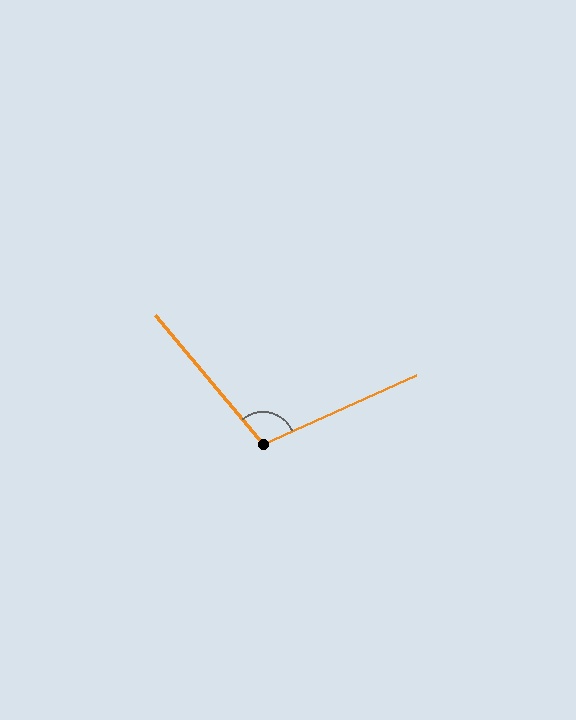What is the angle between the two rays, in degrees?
Approximately 106 degrees.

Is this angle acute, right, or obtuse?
It is obtuse.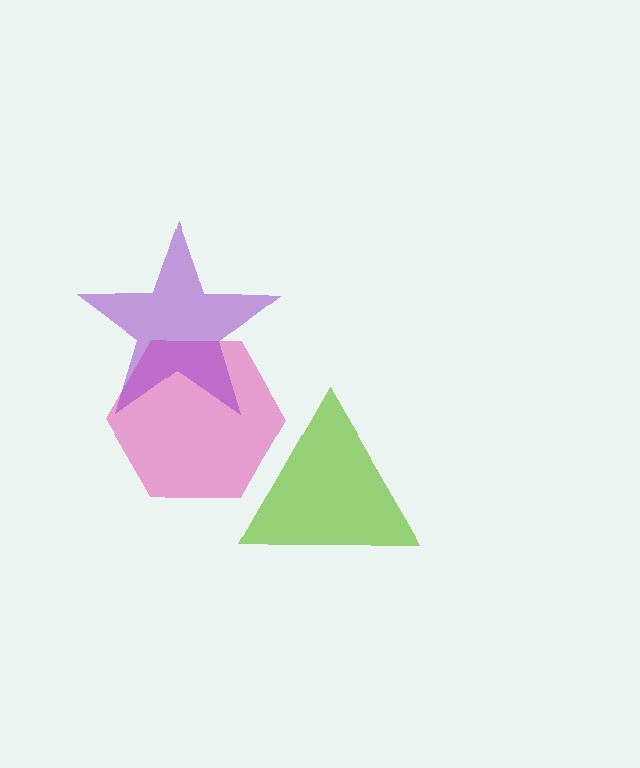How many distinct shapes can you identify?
There are 3 distinct shapes: a lime triangle, a pink hexagon, a purple star.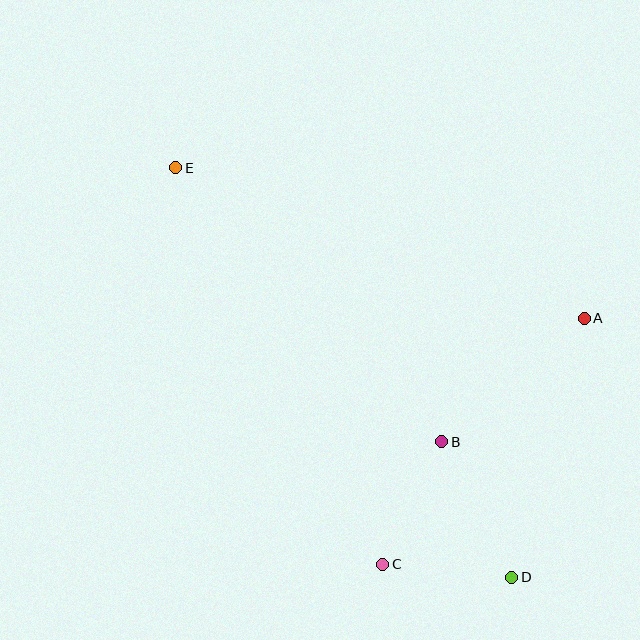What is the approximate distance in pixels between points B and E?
The distance between B and E is approximately 382 pixels.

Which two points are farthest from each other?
Points D and E are farthest from each other.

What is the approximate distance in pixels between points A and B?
The distance between A and B is approximately 188 pixels.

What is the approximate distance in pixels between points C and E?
The distance between C and E is approximately 447 pixels.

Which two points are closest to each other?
Points C and D are closest to each other.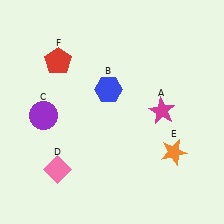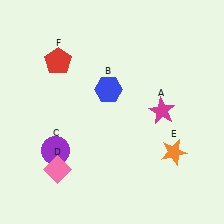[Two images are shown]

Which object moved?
The purple circle (C) moved down.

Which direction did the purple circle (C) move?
The purple circle (C) moved down.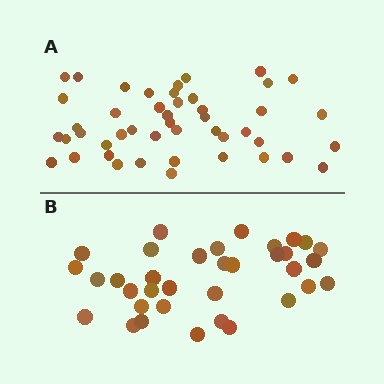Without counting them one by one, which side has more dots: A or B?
Region A (the top region) has more dots.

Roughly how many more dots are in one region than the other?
Region A has roughly 12 or so more dots than region B.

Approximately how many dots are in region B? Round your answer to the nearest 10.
About 40 dots. (The exact count is 35, which rounds to 40.)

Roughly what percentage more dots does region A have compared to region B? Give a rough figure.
About 30% more.